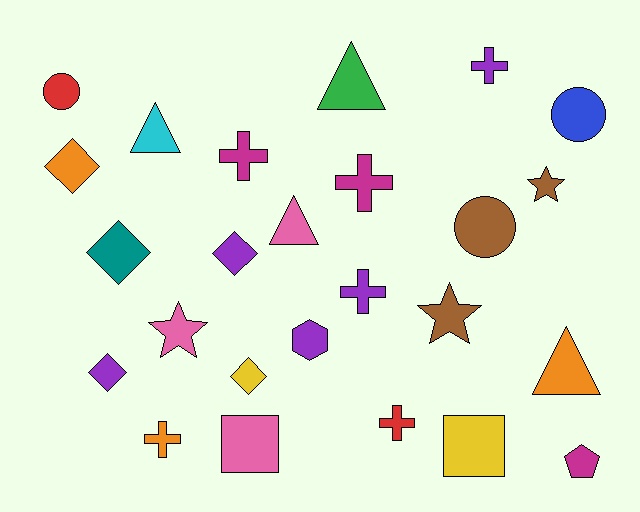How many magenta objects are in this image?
There are 3 magenta objects.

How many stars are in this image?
There are 3 stars.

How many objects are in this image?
There are 25 objects.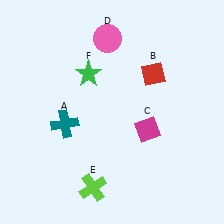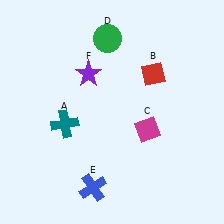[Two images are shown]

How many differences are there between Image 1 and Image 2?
There are 3 differences between the two images.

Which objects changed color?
D changed from pink to green. E changed from lime to blue. F changed from green to purple.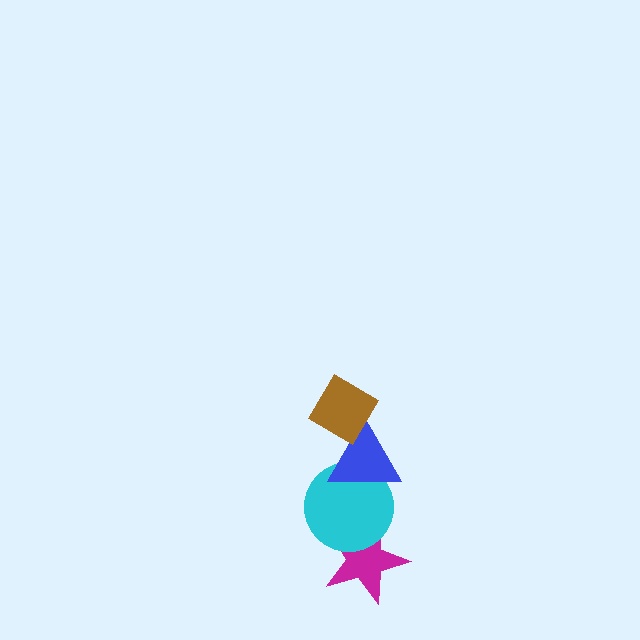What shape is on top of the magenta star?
The cyan circle is on top of the magenta star.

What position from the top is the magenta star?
The magenta star is 4th from the top.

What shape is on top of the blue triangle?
The brown diamond is on top of the blue triangle.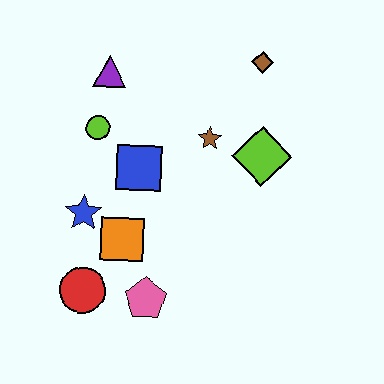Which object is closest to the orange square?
The blue star is closest to the orange square.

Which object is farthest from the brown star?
The red circle is farthest from the brown star.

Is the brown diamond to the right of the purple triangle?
Yes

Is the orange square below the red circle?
No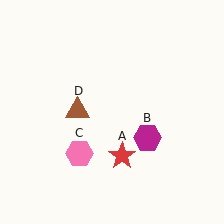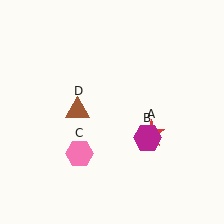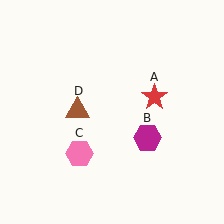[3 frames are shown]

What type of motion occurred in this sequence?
The red star (object A) rotated counterclockwise around the center of the scene.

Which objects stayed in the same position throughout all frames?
Magenta hexagon (object B) and pink hexagon (object C) and brown triangle (object D) remained stationary.